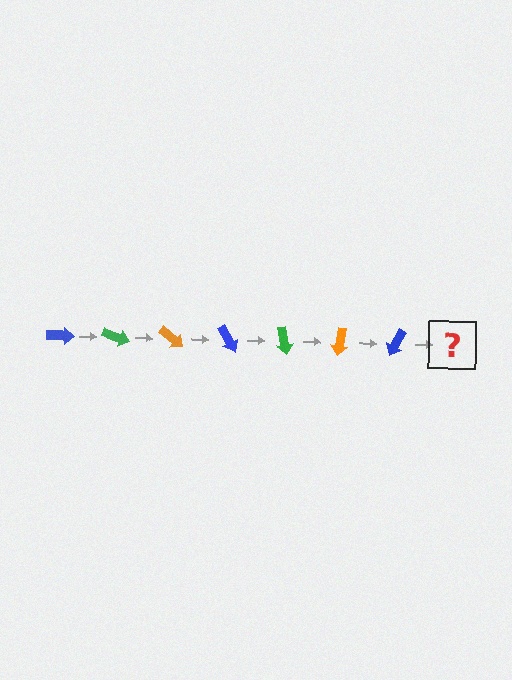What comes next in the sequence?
The next element should be a green arrow, rotated 140 degrees from the start.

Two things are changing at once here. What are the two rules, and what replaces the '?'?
The two rules are that it rotates 20 degrees each step and the color cycles through blue, green, and orange. The '?' should be a green arrow, rotated 140 degrees from the start.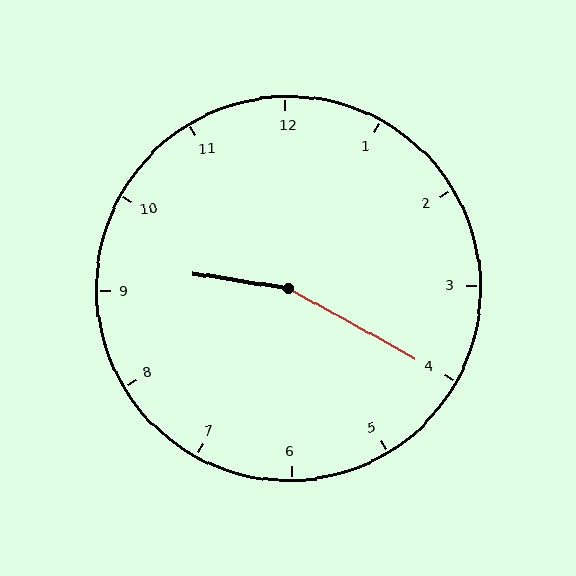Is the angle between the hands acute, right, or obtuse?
It is obtuse.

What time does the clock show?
9:20.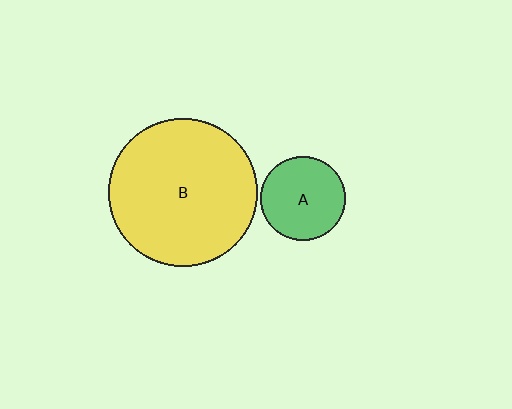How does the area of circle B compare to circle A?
Approximately 3.1 times.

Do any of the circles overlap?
No, none of the circles overlap.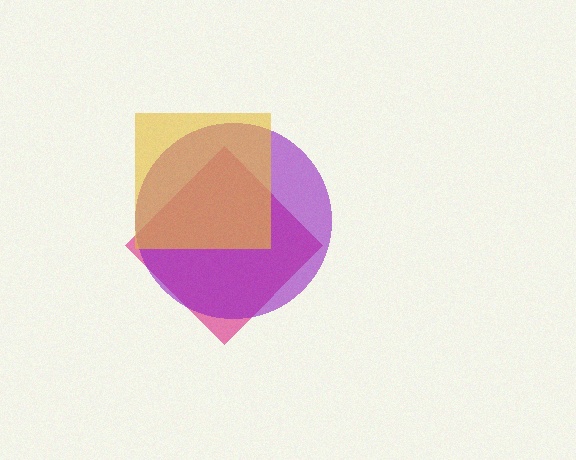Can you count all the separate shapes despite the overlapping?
Yes, there are 3 separate shapes.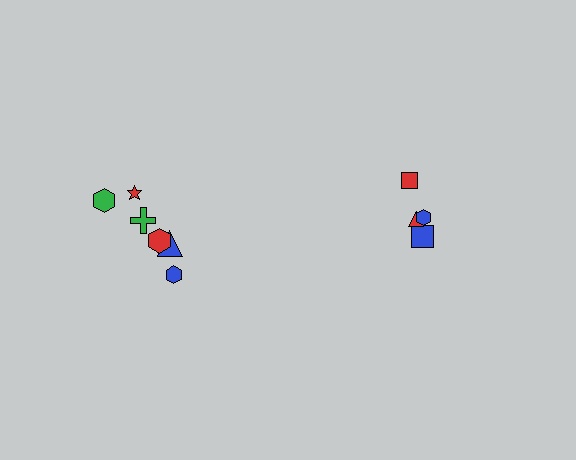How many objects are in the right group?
There are 4 objects.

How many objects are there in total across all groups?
There are 10 objects.